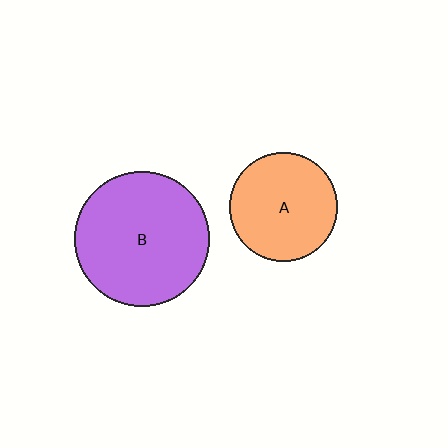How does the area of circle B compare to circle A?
Approximately 1.5 times.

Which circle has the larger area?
Circle B (purple).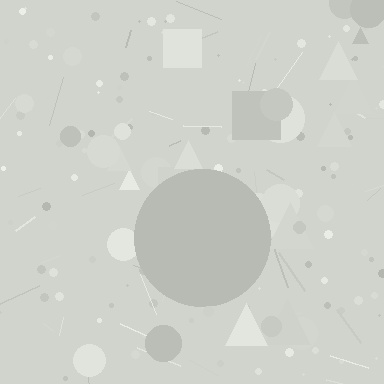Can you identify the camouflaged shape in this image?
The camouflaged shape is a circle.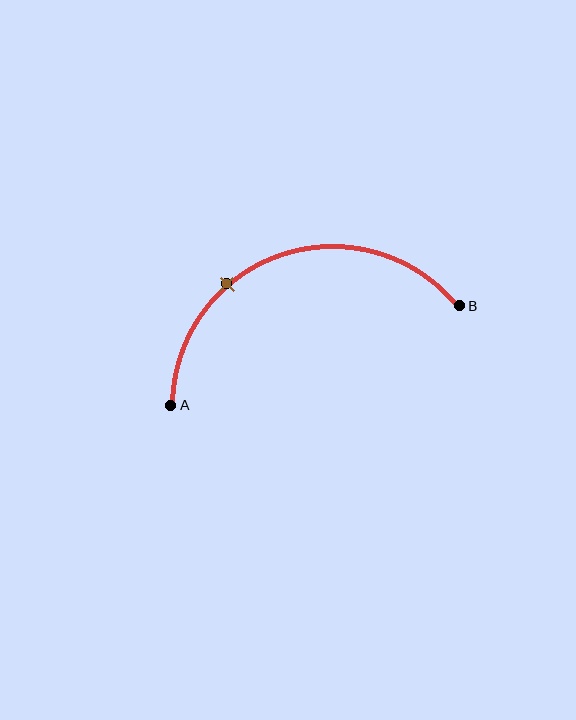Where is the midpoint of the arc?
The arc midpoint is the point on the curve farthest from the straight line joining A and B. It sits above that line.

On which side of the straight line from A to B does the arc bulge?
The arc bulges above the straight line connecting A and B.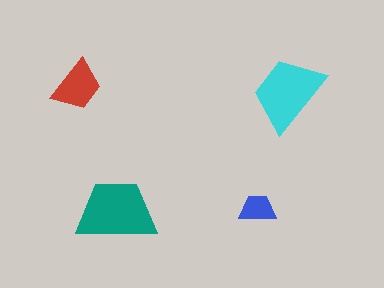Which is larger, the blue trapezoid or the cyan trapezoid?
The cyan one.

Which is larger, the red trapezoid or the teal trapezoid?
The teal one.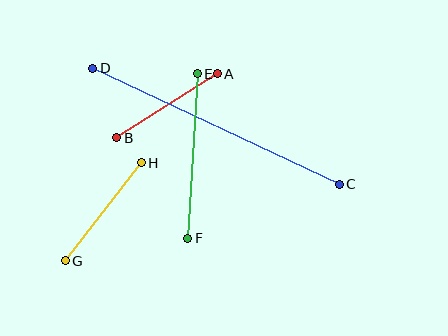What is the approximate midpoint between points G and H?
The midpoint is at approximately (103, 212) pixels.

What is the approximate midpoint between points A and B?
The midpoint is at approximately (167, 106) pixels.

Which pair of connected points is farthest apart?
Points C and D are farthest apart.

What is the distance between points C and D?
The distance is approximately 272 pixels.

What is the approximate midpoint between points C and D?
The midpoint is at approximately (216, 126) pixels.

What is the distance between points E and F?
The distance is approximately 165 pixels.